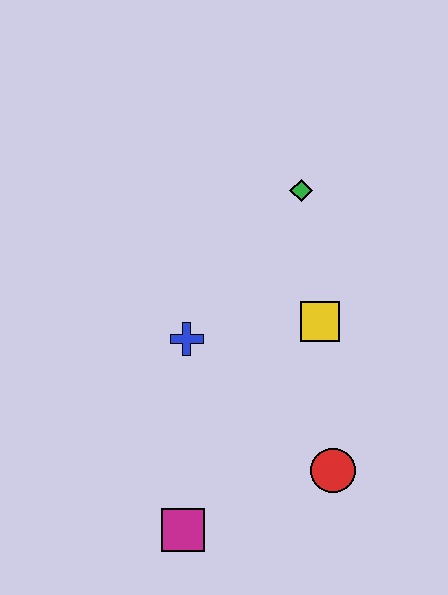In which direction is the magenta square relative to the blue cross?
The magenta square is below the blue cross.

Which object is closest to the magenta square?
The red circle is closest to the magenta square.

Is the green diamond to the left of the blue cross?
No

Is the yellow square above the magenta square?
Yes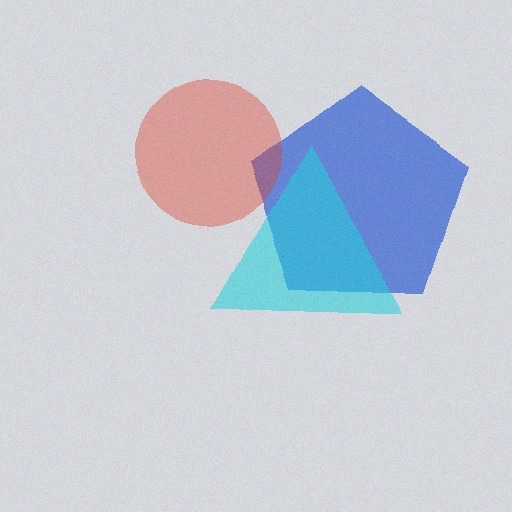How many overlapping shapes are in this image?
There are 3 overlapping shapes in the image.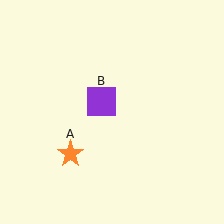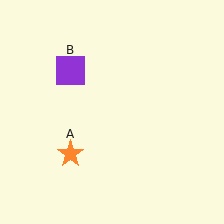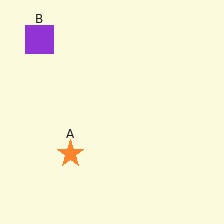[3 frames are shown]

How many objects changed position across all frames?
1 object changed position: purple square (object B).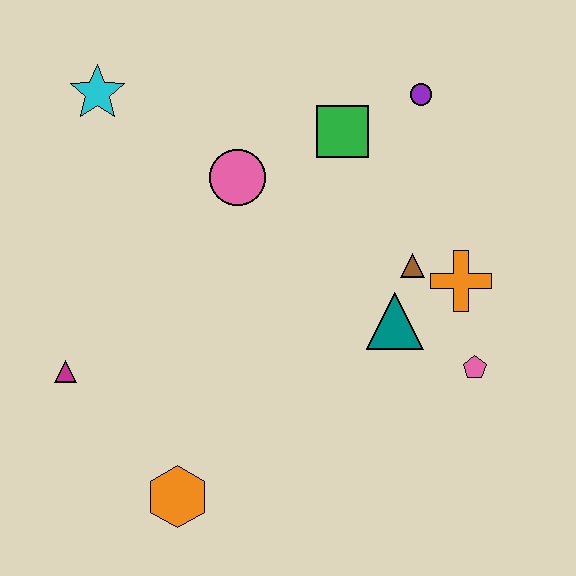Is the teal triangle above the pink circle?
No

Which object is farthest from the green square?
The orange hexagon is farthest from the green square.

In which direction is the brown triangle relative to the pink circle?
The brown triangle is to the right of the pink circle.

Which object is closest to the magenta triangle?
The orange hexagon is closest to the magenta triangle.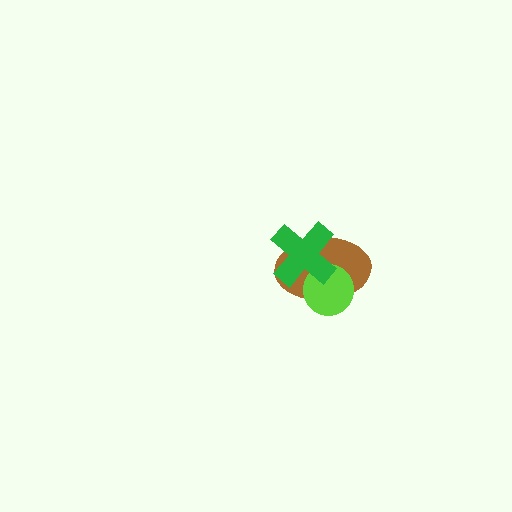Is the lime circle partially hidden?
Yes, it is partially covered by another shape.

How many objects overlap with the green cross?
2 objects overlap with the green cross.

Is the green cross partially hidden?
No, no other shape covers it.